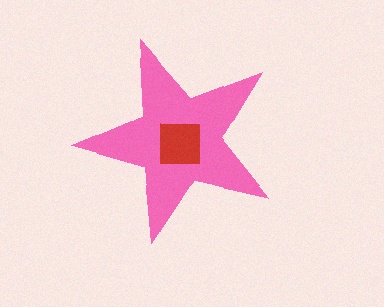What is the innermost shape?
The red square.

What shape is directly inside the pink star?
The red square.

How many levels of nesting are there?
2.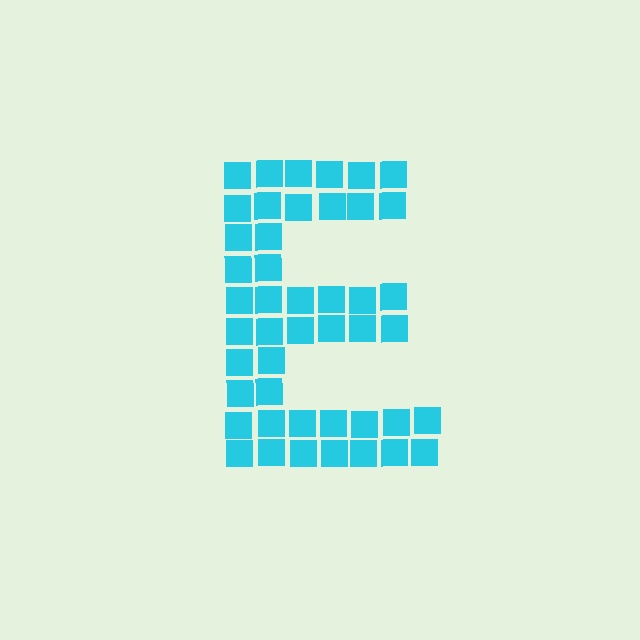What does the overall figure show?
The overall figure shows the letter E.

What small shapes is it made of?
It is made of small squares.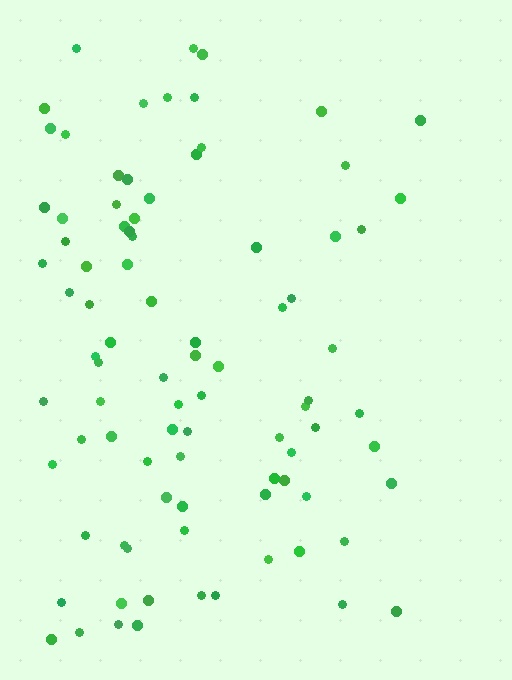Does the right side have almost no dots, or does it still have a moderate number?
Still a moderate number, just noticeably fewer than the left.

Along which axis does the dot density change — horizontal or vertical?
Horizontal.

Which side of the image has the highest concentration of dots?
The left.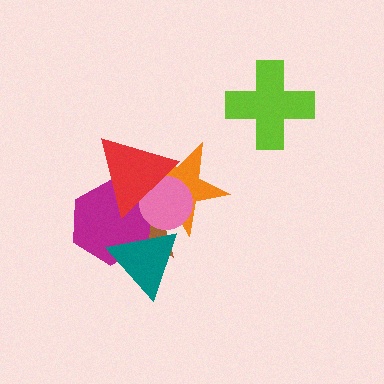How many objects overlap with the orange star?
5 objects overlap with the orange star.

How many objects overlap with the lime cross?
0 objects overlap with the lime cross.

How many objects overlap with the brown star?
5 objects overlap with the brown star.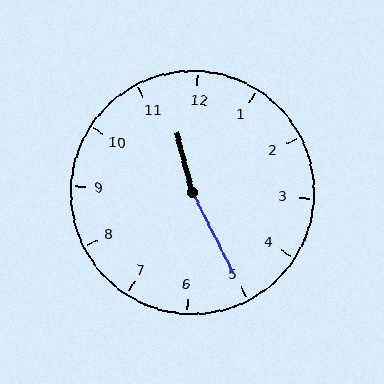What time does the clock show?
11:25.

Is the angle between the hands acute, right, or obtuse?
It is obtuse.